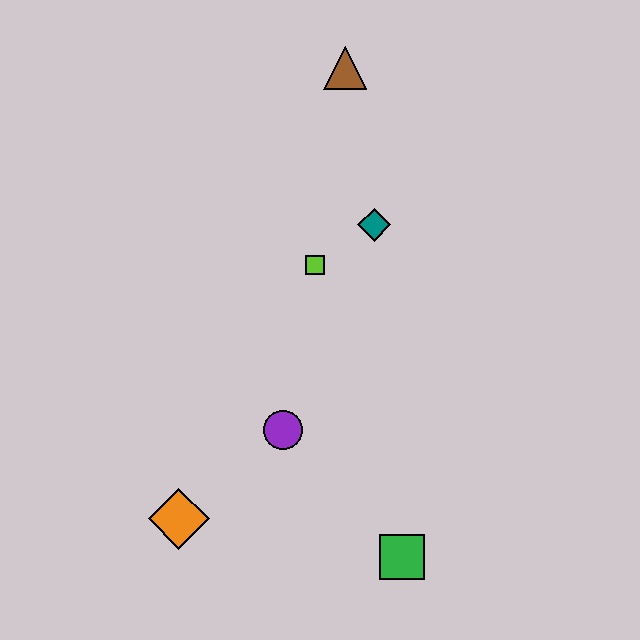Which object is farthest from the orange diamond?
The brown triangle is farthest from the orange diamond.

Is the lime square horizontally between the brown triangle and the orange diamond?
Yes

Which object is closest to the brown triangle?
The teal diamond is closest to the brown triangle.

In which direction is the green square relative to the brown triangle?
The green square is below the brown triangle.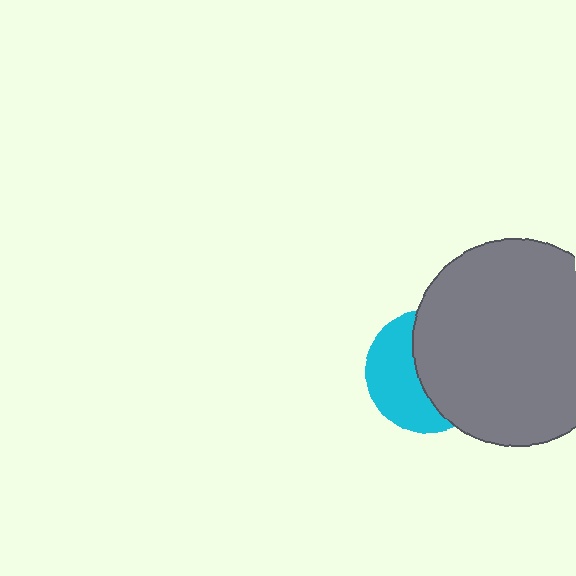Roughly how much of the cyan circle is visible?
About half of it is visible (roughly 46%).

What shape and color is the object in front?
The object in front is a gray circle.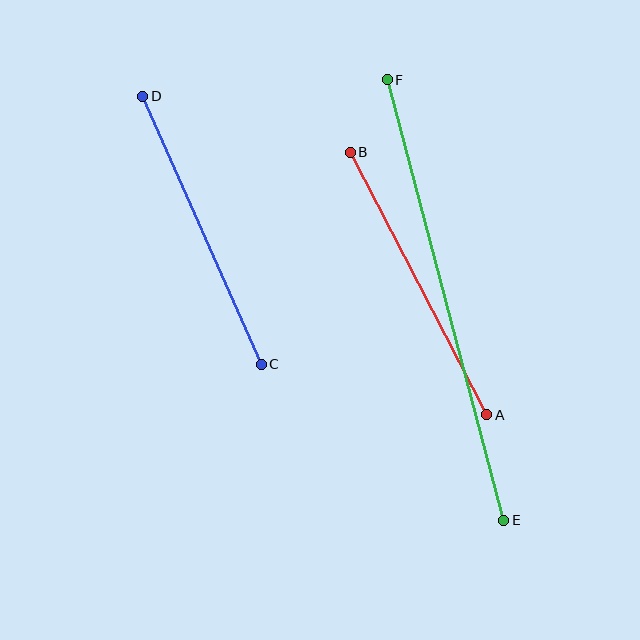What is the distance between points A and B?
The distance is approximately 296 pixels.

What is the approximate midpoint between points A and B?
The midpoint is at approximately (419, 284) pixels.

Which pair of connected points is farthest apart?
Points E and F are farthest apart.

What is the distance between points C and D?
The distance is approximately 293 pixels.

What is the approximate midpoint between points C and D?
The midpoint is at approximately (202, 230) pixels.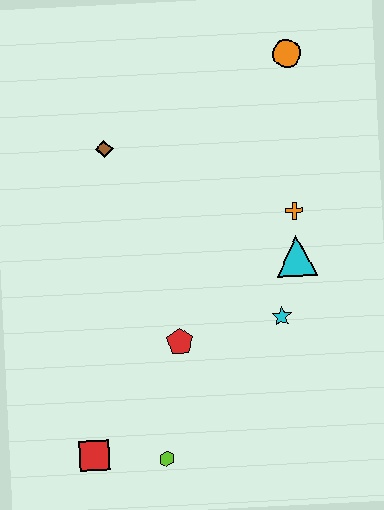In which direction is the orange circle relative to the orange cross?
The orange circle is above the orange cross.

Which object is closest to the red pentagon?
The cyan star is closest to the red pentagon.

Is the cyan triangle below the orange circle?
Yes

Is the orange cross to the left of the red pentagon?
No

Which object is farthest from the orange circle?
The red square is farthest from the orange circle.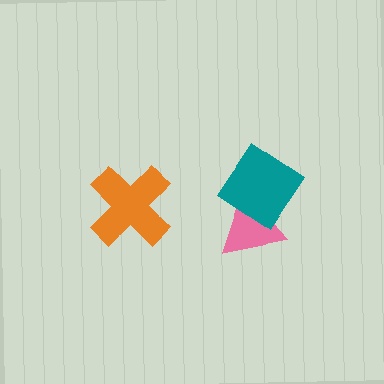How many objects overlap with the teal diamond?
1 object overlaps with the teal diamond.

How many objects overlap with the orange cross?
0 objects overlap with the orange cross.